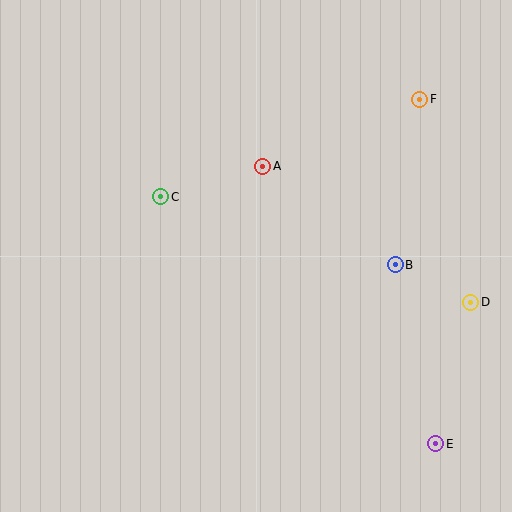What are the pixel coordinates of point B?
Point B is at (395, 265).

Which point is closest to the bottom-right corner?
Point E is closest to the bottom-right corner.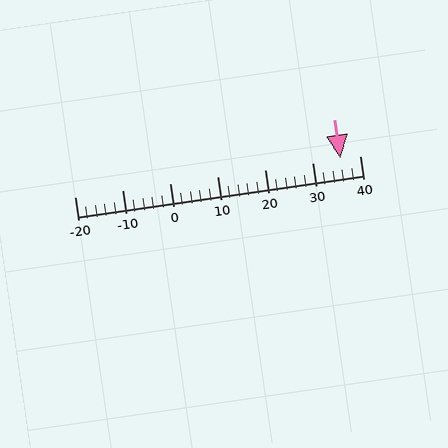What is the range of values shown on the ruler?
The ruler shows values from -20 to 40.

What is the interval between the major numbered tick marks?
The major tick marks are spaced 10 units apart.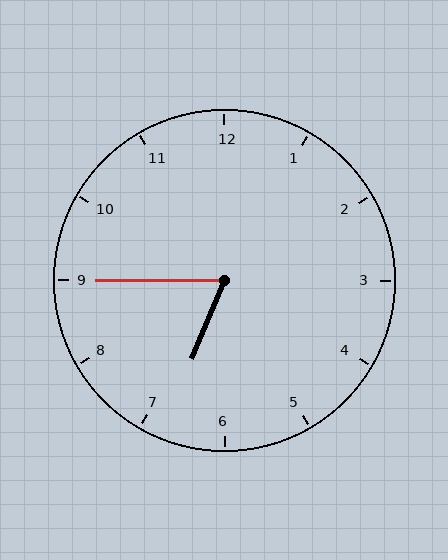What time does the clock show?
6:45.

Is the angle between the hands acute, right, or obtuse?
It is acute.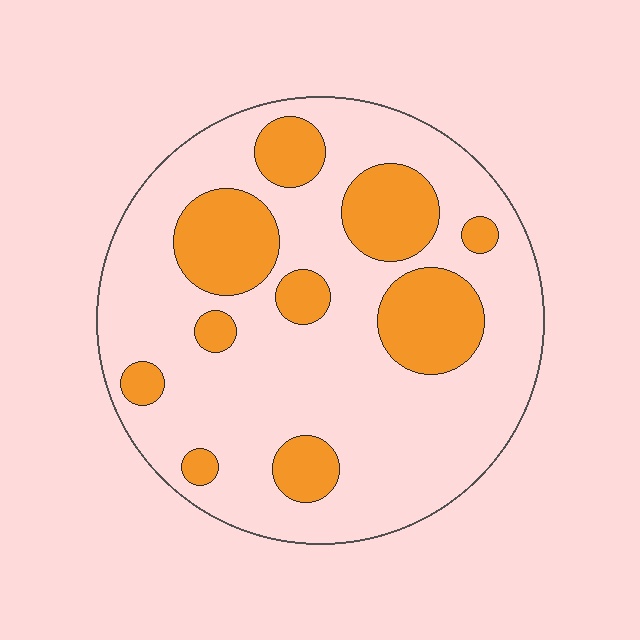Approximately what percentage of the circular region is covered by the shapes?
Approximately 25%.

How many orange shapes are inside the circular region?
10.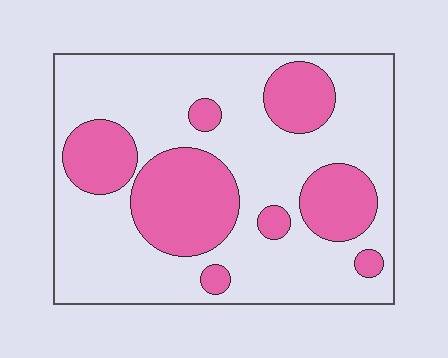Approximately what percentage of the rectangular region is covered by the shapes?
Approximately 30%.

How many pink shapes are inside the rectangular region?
8.